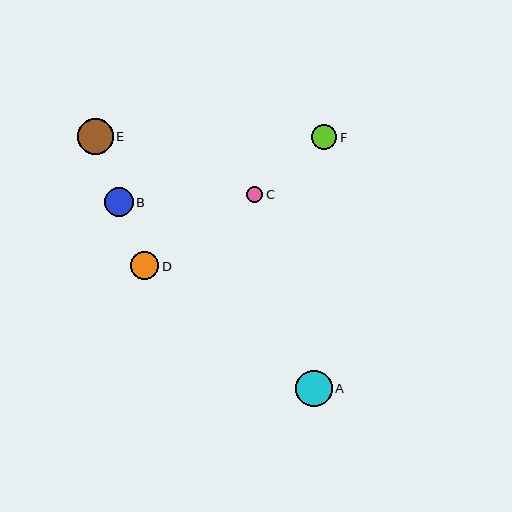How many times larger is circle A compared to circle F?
Circle A is approximately 1.5 times the size of circle F.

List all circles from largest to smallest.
From largest to smallest: A, E, B, D, F, C.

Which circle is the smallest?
Circle C is the smallest with a size of approximately 16 pixels.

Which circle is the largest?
Circle A is the largest with a size of approximately 37 pixels.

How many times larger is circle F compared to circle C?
Circle F is approximately 1.5 times the size of circle C.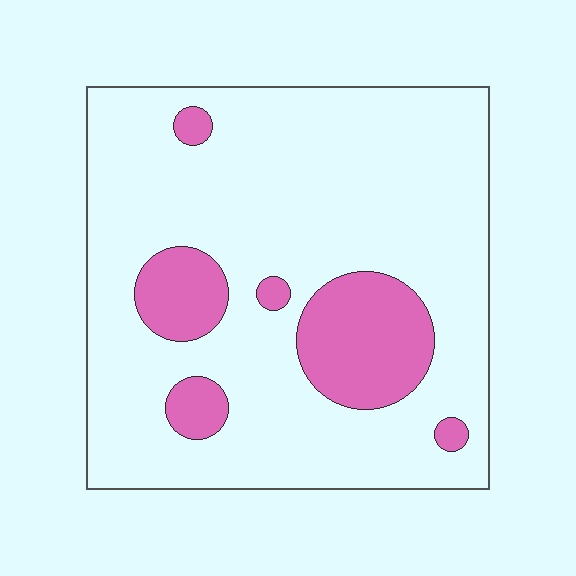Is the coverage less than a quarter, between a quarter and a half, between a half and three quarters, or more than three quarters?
Less than a quarter.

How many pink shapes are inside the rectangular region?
6.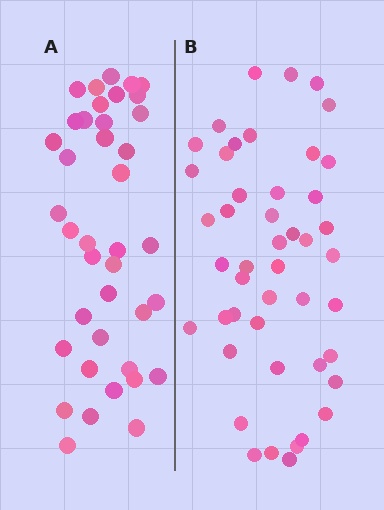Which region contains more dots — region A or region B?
Region B (the right region) has more dots.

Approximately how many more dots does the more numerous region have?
Region B has roughly 8 or so more dots than region A.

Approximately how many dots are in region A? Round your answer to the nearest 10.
About 40 dots. (The exact count is 39, which rounds to 40.)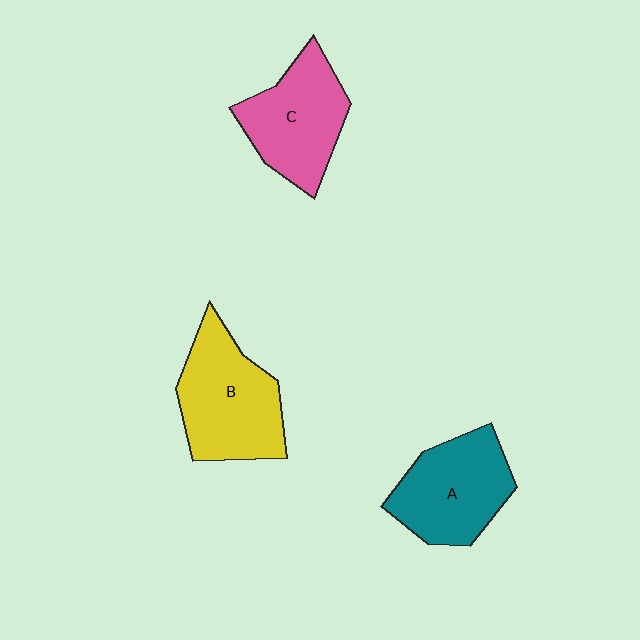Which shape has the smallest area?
Shape C (pink).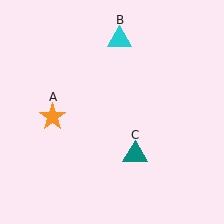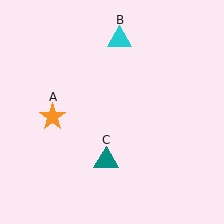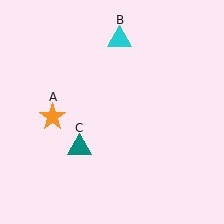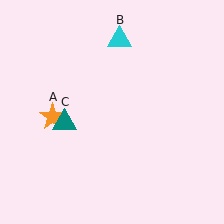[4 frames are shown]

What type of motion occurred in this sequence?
The teal triangle (object C) rotated clockwise around the center of the scene.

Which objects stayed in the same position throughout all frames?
Orange star (object A) and cyan triangle (object B) remained stationary.